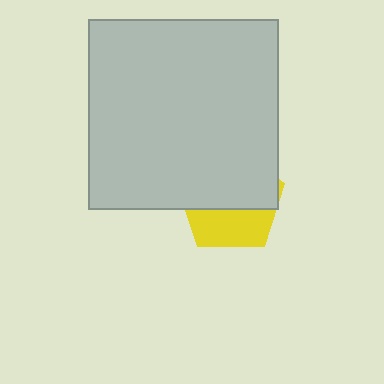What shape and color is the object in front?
The object in front is a light gray square.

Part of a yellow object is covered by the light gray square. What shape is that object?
It is a pentagon.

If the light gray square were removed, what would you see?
You would see the complete yellow pentagon.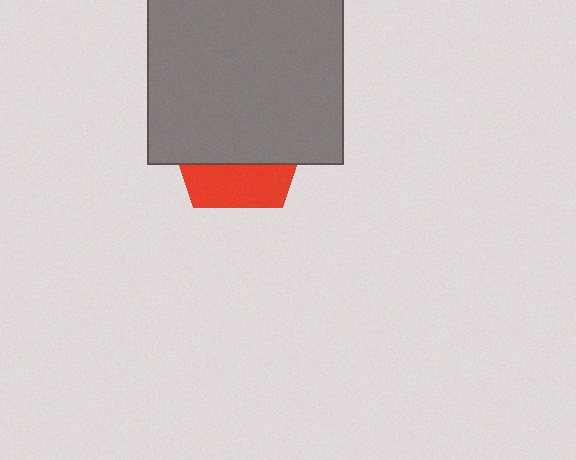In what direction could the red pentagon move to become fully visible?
The red pentagon could move down. That would shift it out from behind the gray square entirely.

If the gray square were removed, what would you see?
You would see the complete red pentagon.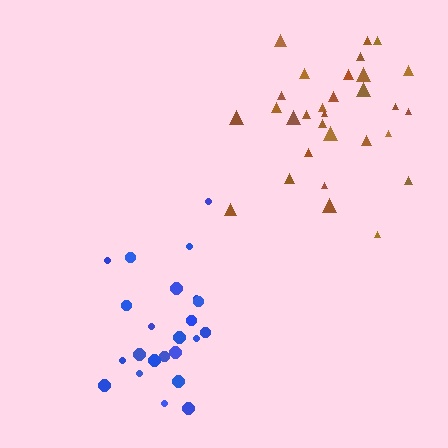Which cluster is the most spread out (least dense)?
Brown.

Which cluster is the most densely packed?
Blue.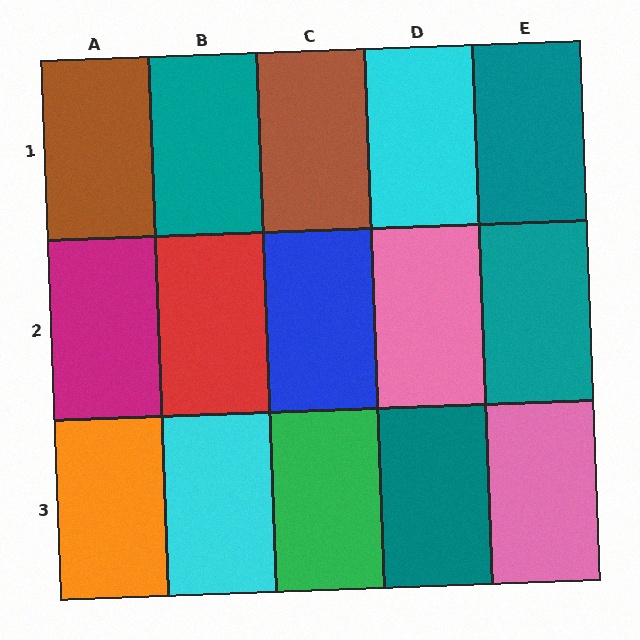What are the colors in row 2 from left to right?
Magenta, red, blue, pink, teal.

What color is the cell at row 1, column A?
Brown.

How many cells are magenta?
1 cell is magenta.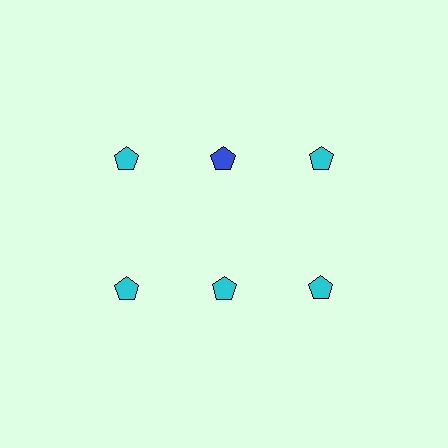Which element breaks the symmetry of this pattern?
The blue pentagon in the top row, second from left column breaks the symmetry. All other shapes are cyan pentagons.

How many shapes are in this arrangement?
There are 6 shapes arranged in a grid pattern.